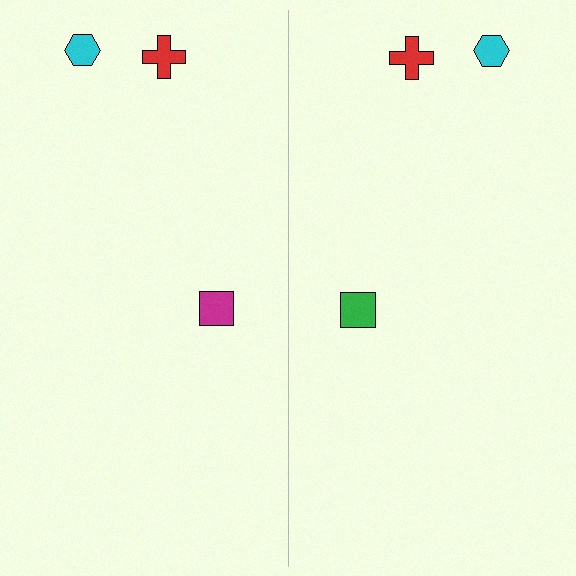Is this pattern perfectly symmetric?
No, the pattern is not perfectly symmetric. The green square on the right side breaks the symmetry — its mirror counterpart is magenta.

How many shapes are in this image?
There are 6 shapes in this image.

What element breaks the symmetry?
The green square on the right side breaks the symmetry — its mirror counterpart is magenta.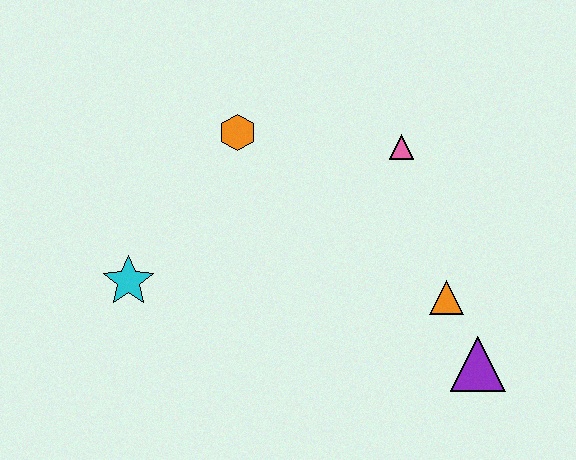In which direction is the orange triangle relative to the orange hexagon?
The orange triangle is to the right of the orange hexagon.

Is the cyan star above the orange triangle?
Yes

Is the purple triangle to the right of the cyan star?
Yes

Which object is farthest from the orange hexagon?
The purple triangle is farthest from the orange hexagon.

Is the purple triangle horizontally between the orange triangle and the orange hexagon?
No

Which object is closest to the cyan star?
The orange hexagon is closest to the cyan star.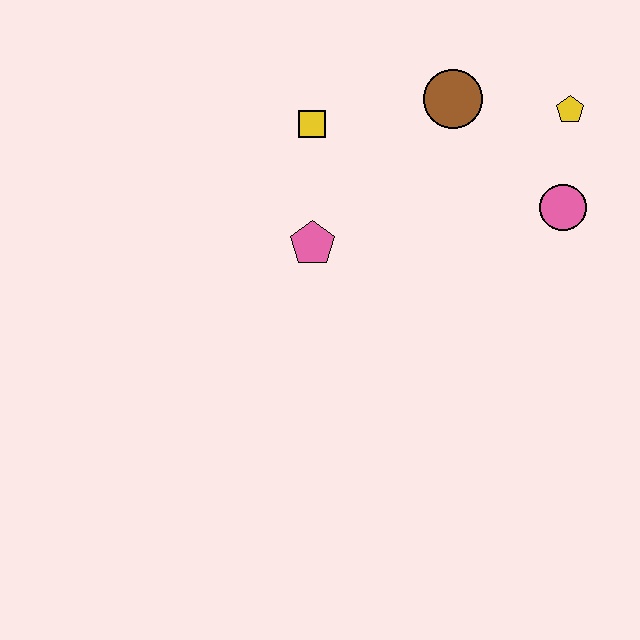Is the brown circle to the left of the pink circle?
Yes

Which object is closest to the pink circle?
The yellow pentagon is closest to the pink circle.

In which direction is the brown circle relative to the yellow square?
The brown circle is to the right of the yellow square.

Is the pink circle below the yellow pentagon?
Yes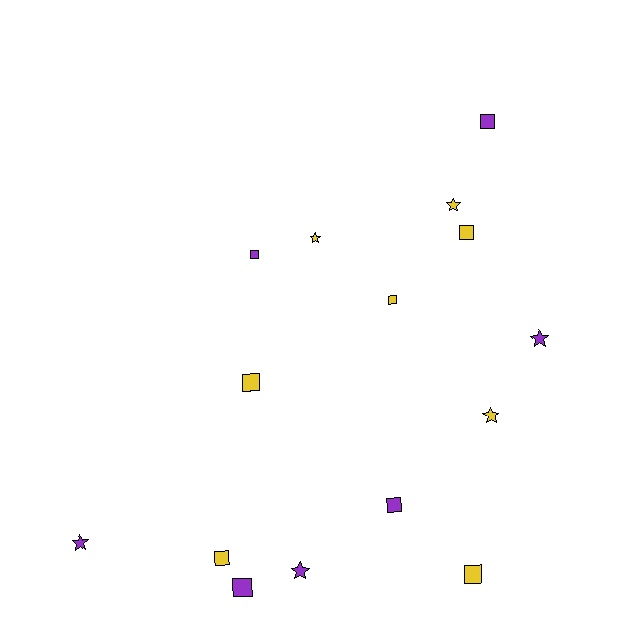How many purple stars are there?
There are 3 purple stars.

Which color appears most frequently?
Yellow, with 8 objects.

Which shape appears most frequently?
Square, with 9 objects.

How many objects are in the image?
There are 15 objects.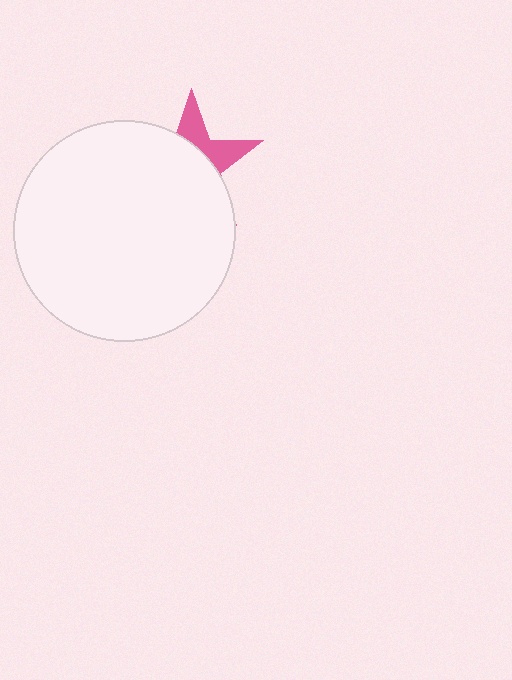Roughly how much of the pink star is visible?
A small part of it is visible (roughly 31%).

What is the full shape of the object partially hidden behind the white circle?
The partially hidden object is a pink star.